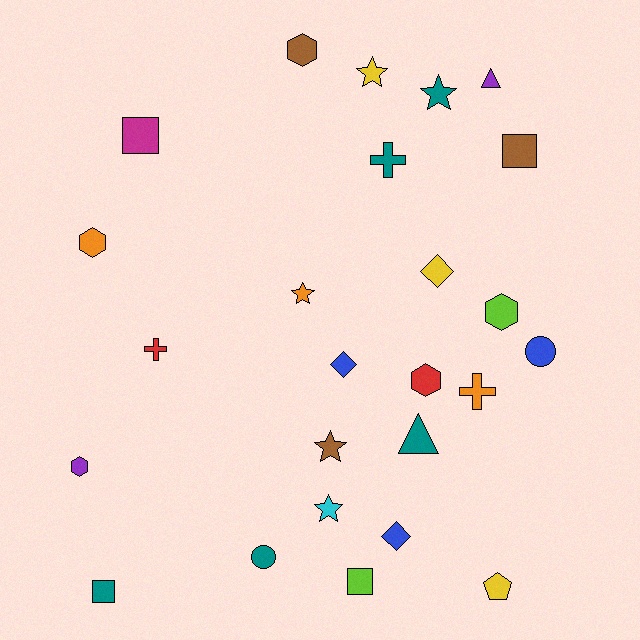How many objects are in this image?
There are 25 objects.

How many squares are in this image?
There are 4 squares.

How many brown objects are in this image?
There are 3 brown objects.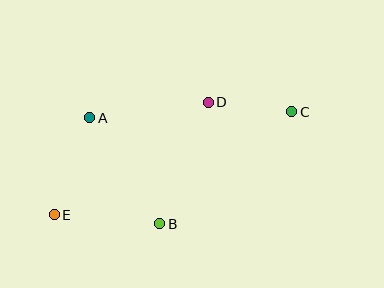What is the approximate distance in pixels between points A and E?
The distance between A and E is approximately 103 pixels.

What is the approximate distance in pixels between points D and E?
The distance between D and E is approximately 191 pixels.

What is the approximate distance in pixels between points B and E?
The distance between B and E is approximately 106 pixels.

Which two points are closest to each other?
Points C and D are closest to each other.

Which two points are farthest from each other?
Points C and E are farthest from each other.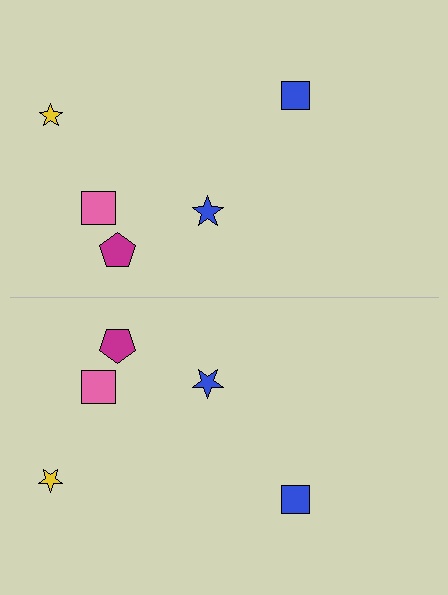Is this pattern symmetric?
Yes, this pattern has bilateral (reflection) symmetry.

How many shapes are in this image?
There are 10 shapes in this image.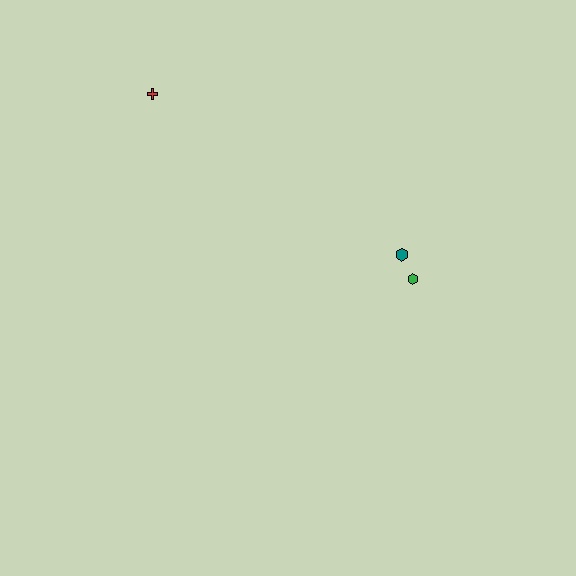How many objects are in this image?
There are 3 objects.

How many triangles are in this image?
There are no triangles.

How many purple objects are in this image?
There are no purple objects.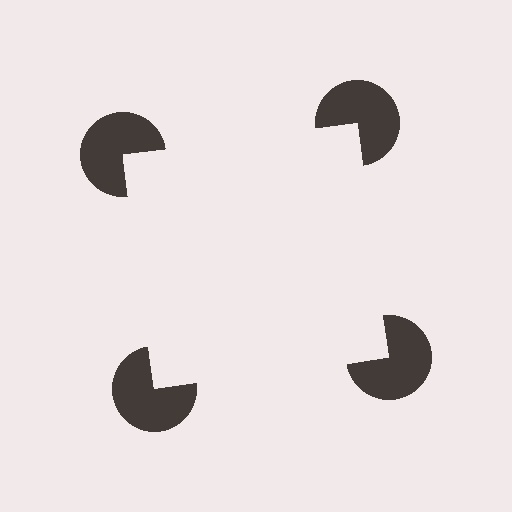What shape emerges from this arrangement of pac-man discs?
An illusory square — its edges are inferred from the aligned wedge cuts in the pac-man discs, not physically drawn.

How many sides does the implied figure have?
4 sides.